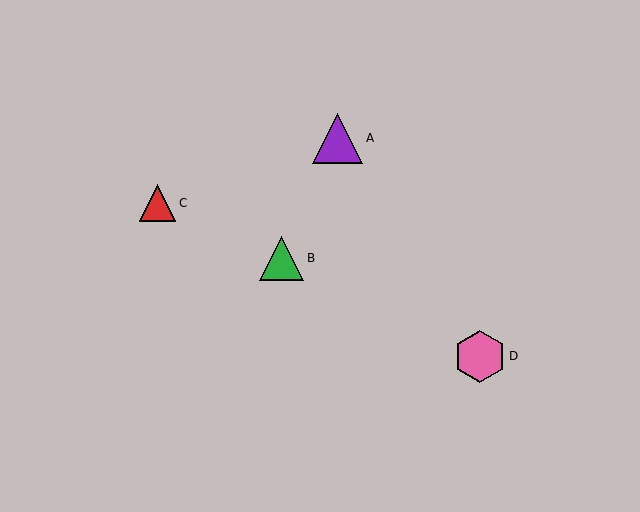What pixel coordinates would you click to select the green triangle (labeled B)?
Click at (281, 258) to select the green triangle B.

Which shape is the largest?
The pink hexagon (labeled D) is the largest.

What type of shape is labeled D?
Shape D is a pink hexagon.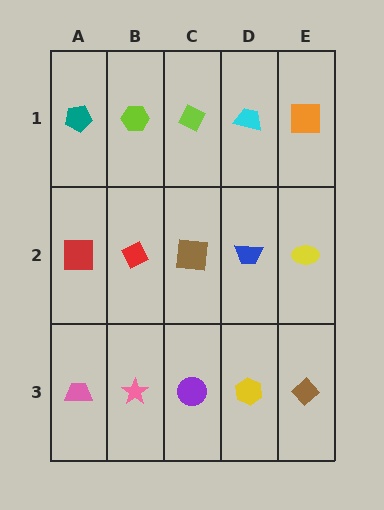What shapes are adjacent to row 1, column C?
A brown square (row 2, column C), a lime hexagon (row 1, column B), a cyan trapezoid (row 1, column D).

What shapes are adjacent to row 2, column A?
A teal pentagon (row 1, column A), a pink trapezoid (row 3, column A), a red diamond (row 2, column B).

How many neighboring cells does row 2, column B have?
4.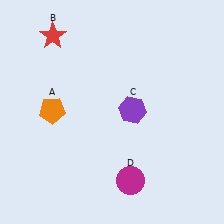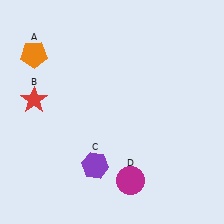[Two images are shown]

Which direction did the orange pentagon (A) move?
The orange pentagon (A) moved up.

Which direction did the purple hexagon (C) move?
The purple hexagon (C) moved down.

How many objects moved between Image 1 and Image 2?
3 objects moved between the two images.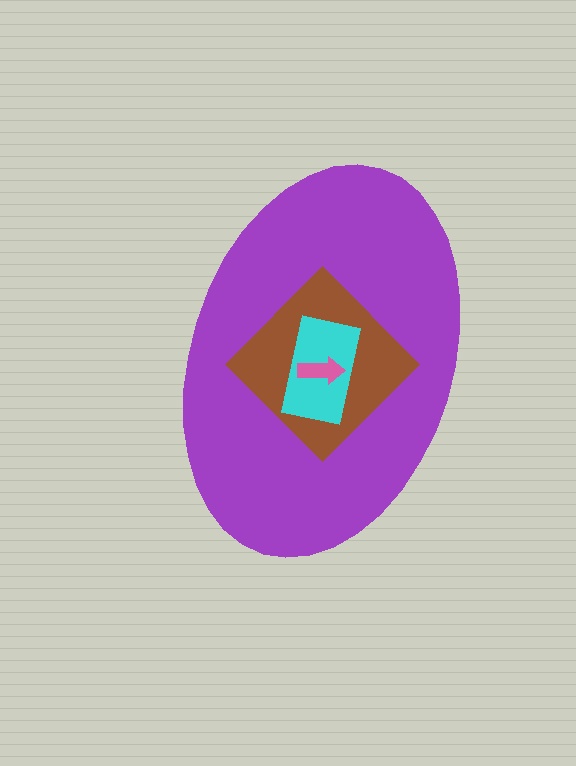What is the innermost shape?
The pink arrow.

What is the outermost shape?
The purple ellipse.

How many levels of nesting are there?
4.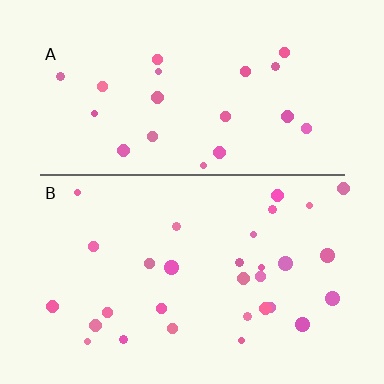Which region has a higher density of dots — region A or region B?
B (the bottom).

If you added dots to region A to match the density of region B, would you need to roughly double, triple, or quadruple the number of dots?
Approximately double.